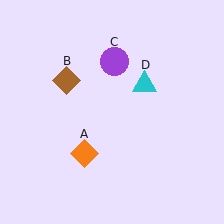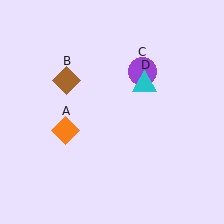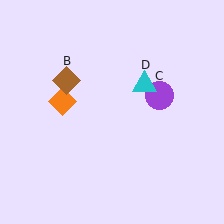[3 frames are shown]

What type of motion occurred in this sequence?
The orange diamond (object A), purple circle (object C) rotated clockwise around the center of the scene.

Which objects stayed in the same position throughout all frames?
Brown diamond (object B) and cyan triangle (object D) remained stationary.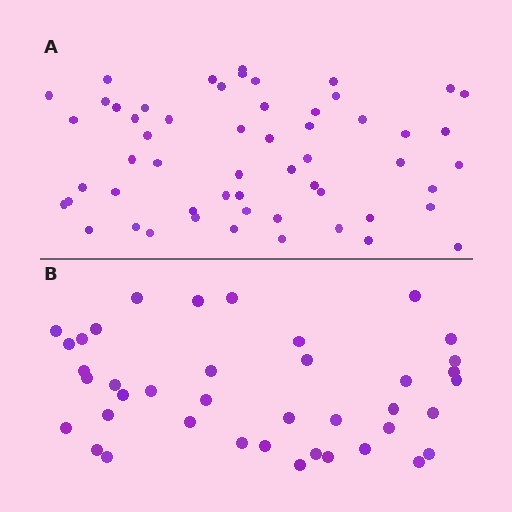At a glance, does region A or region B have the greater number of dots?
Region A (the top region) has more dots.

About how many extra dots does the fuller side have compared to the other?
Region A has approximately 15 more dots than region B.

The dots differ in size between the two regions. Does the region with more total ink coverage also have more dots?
No. Region B has more total ink coverage because its dots are larger, but region A actually contains more individual dots. Total area can be misleading — the number of items is what matters here.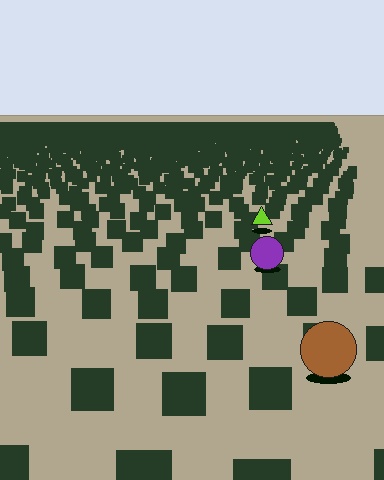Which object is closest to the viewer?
The brown circle is closest. The texture marks near it are larger and more spread out.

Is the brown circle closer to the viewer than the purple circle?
Yes. The brown circle is closer — you can tell from the texture gradient: the ground texture is coarser near it.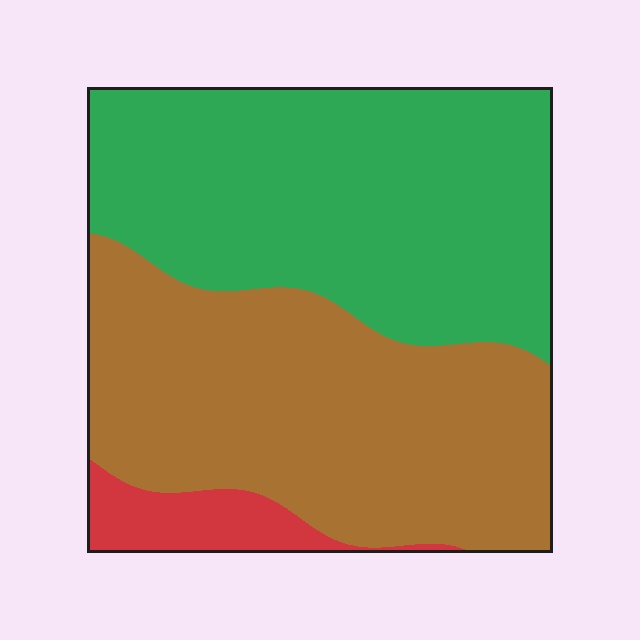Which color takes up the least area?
Red, at roughly 5%.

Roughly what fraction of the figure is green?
Green covers around 45% of the figure.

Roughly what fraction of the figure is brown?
Brown covers roughly 45% of the figure.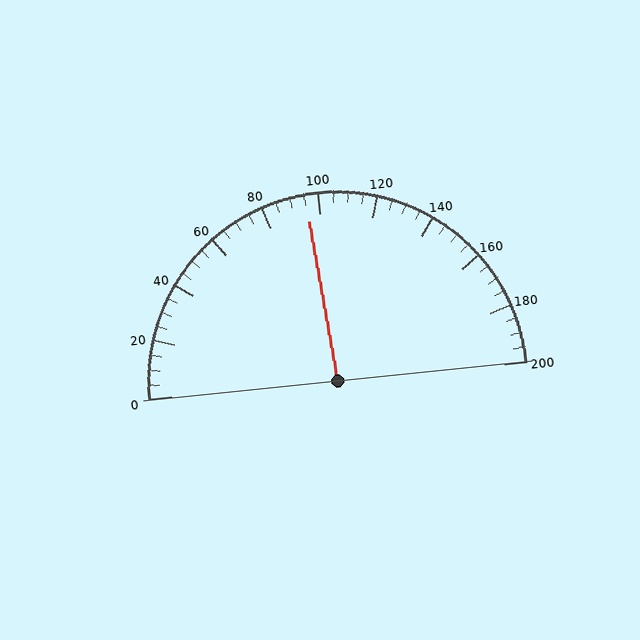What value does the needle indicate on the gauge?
The needle indicates approximately 95.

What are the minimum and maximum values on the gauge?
The gauge ranges from 0 to 200.